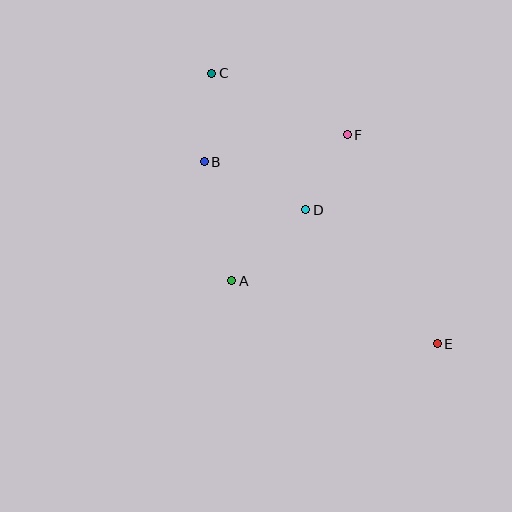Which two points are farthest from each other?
Points C and E are farthest from each other.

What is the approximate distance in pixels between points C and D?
The distance between C and D is approximately 166 pixels.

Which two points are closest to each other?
Points D and F are closest to each other.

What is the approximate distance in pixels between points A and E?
The distance between A and E is approximately 215 pixels.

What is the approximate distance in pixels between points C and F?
The distance between C and F is approximately 149 pixels.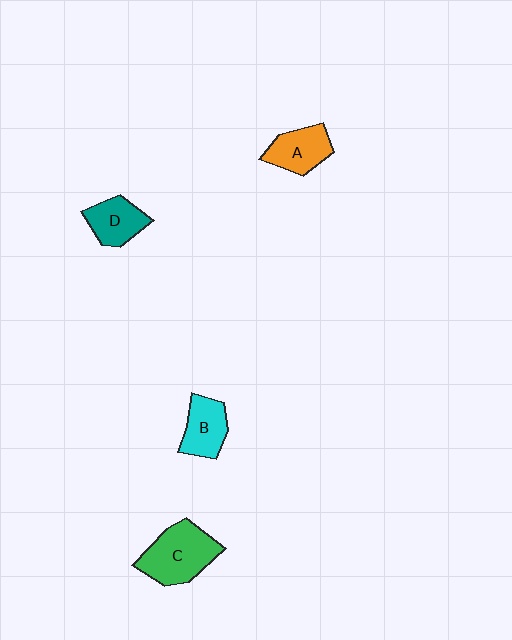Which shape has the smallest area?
Shape D (teal).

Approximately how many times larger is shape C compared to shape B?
Approximately 1.6 times.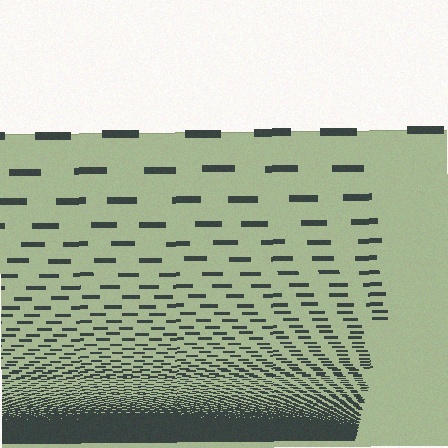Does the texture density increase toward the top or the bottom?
Density increases toward the bottom.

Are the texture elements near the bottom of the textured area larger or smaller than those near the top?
Smaller. The gradient is inverted — elements near the bottom are smaller and denser.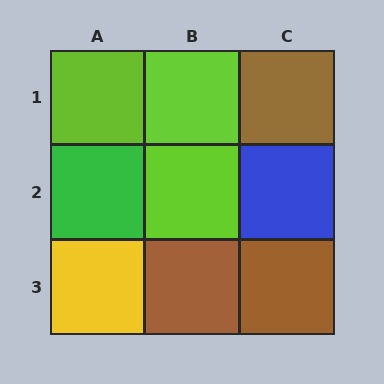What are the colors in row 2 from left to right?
Green, lime, blue.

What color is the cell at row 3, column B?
Brown.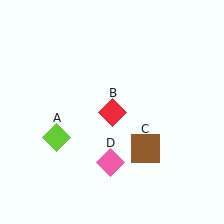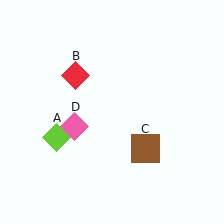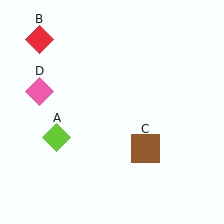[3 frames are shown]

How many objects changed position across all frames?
2 objects changed position: red diamond (object B), pink diamond (object D).